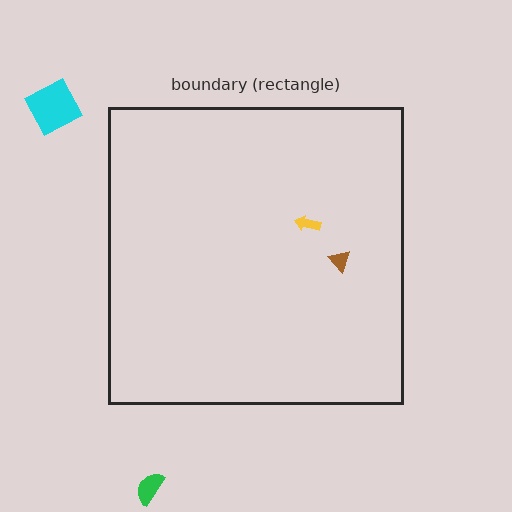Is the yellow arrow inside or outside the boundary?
Inside.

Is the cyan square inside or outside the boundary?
Outside.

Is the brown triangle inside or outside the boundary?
Inside.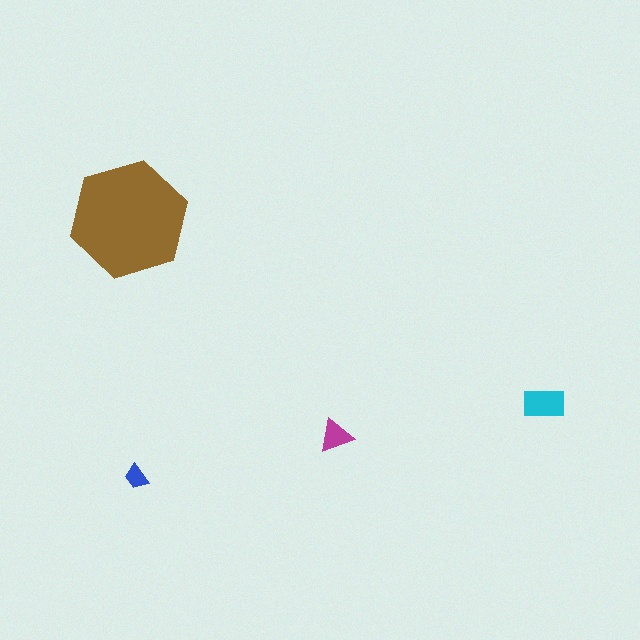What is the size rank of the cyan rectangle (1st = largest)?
2nd.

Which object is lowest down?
The blue trapezoid is bottommost.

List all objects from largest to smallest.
The brown hexagon, the cyan rectangle, the magenta triangle, the blue trapezoid.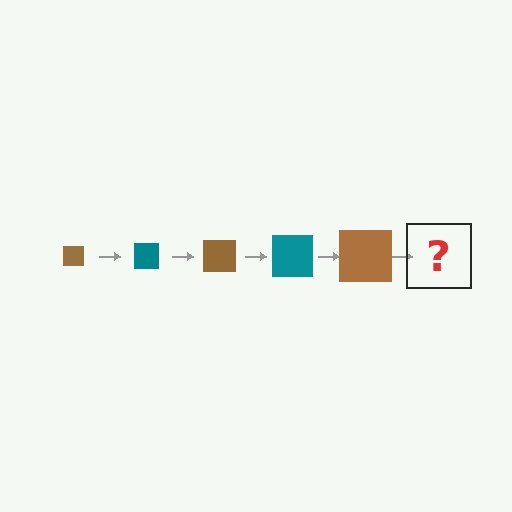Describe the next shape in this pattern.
It should be a teal square, larger than the previous one.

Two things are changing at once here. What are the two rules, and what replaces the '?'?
The two rules are that the square grows larger each step and the color cycles through brown and teal. The '?' should be a teal square, larger than the previous one.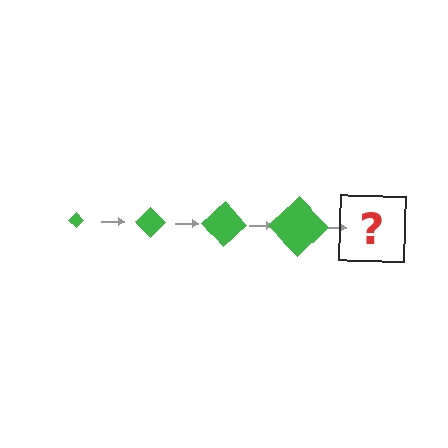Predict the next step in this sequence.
The next step is a green diamond, larger than the previous one.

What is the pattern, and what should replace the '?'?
The pattern is that the diamond gets progressively larger each step. The '?' should be a green diamond, larger than the previous one.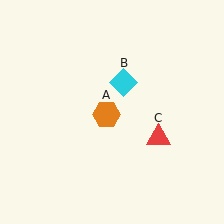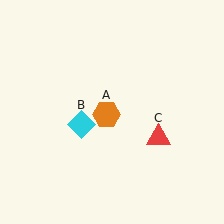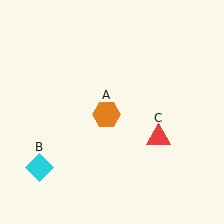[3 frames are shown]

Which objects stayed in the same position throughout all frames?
Orange hexagon (object A) and red triangle (object C) remained stationary.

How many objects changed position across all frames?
1 object changed position: cyan diamond (object B).